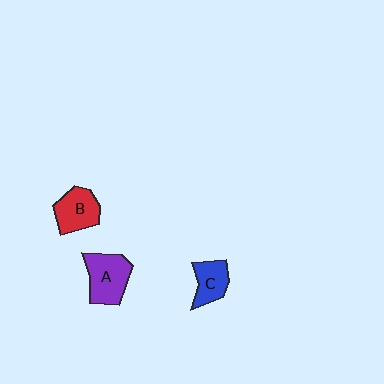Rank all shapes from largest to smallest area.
From largest to smallest: A (purple), B (red), C (blue).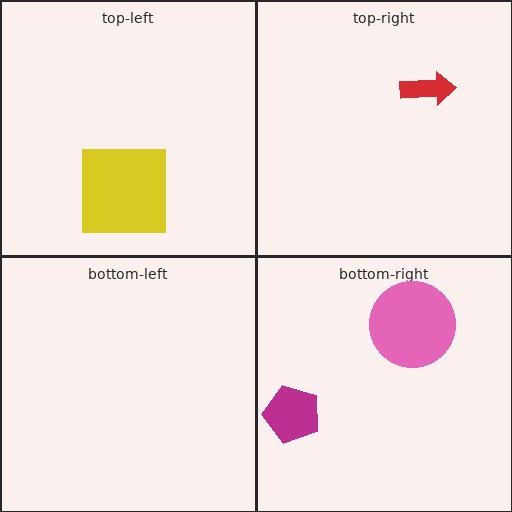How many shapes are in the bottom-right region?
2.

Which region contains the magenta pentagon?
The bottom-right region.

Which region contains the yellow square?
The top-left region.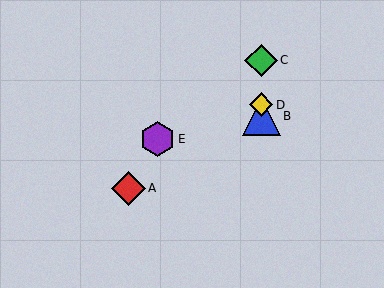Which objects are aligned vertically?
Objects B, C, D are aligned vertically.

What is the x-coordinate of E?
Object E is at x≈158.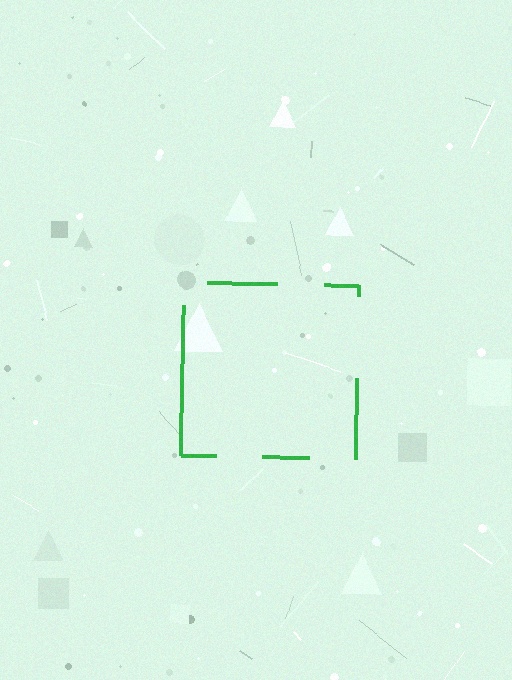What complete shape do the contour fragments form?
The contour fragments form a square.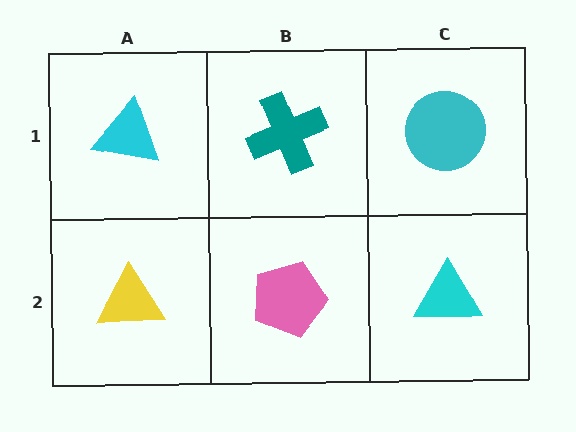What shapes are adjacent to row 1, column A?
A yellow triangle (row 2, column A), a teal cross (row 1, column B).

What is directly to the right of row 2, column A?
A pink pentagon.